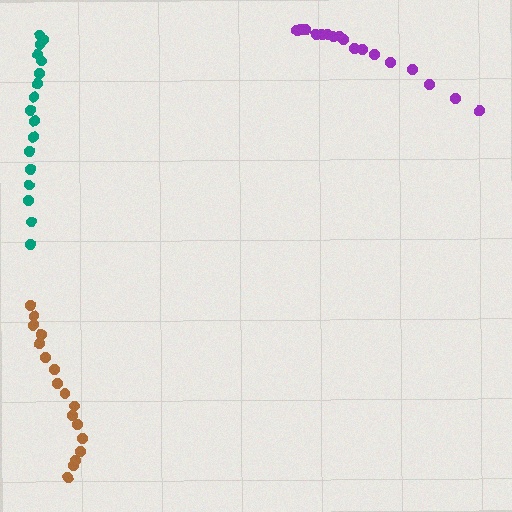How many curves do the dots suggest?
There are 3 distinct paths.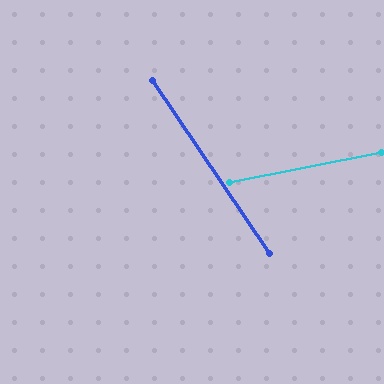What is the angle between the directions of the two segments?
Approximately 67 degrees.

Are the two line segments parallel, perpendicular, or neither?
Neither parallel nor perpendicular — they differ by about 67°.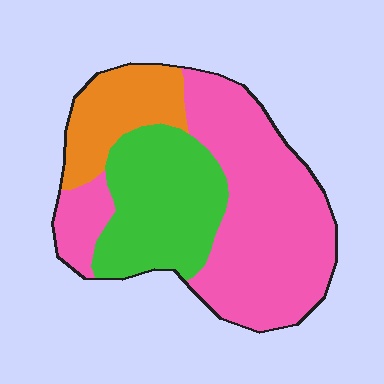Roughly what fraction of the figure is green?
Green takes up about one third (1/3) of the figure.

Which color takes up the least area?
Orange, at roughly 15%.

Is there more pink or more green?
Pink.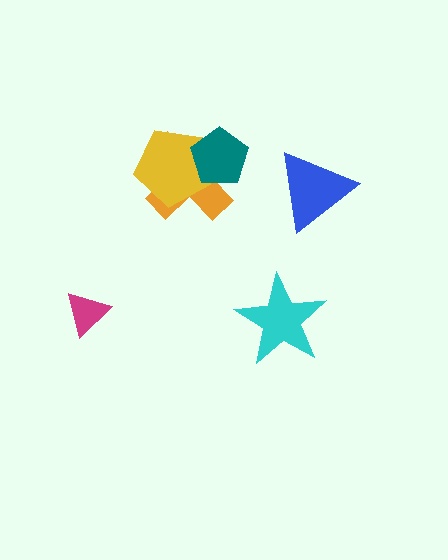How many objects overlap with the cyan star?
0 objects overlap with the cyan star.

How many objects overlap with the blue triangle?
0 objects overlap with the blue triangle.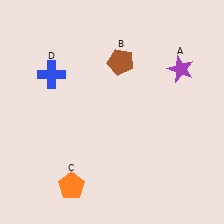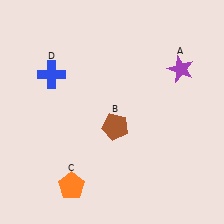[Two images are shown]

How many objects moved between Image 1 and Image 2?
1 object moved between the two images.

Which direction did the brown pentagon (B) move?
The brown pentagon (B) moved down.